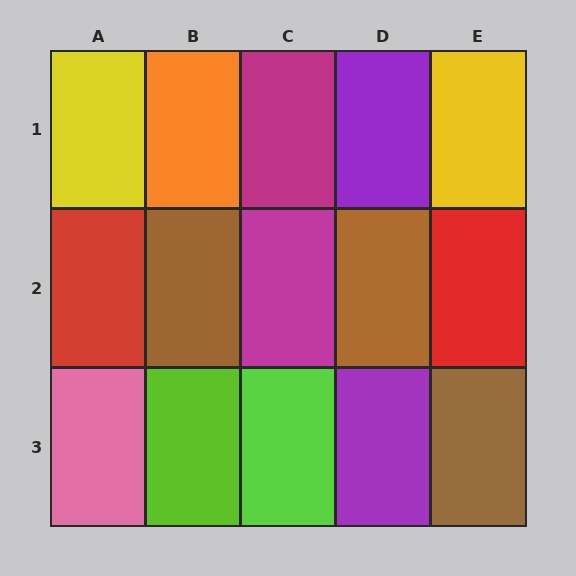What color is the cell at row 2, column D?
Brown.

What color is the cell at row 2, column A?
Red.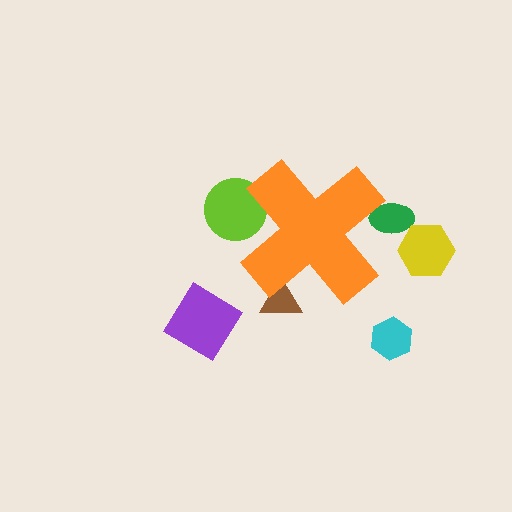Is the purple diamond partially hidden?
No, the purple diamond is fully visible.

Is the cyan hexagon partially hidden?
No, the cyan hexagon is fully visible.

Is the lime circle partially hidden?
Yes, the lime circle is partially hidden behind the orange cross.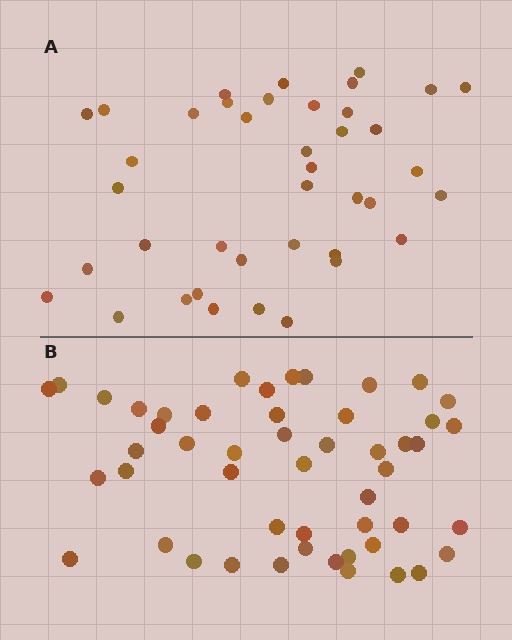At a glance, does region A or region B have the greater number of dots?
Region B (the bottom region) has more dots.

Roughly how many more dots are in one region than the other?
Region B has roughly 10 or so more dots than region A.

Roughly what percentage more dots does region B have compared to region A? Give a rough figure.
About 25% more.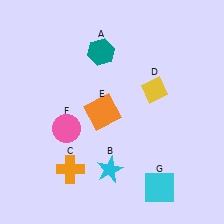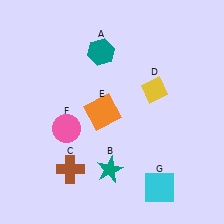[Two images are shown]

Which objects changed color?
B changed from cyan to teal. C changed from orange to brown.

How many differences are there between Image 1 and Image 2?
There are 2 differences between the two images.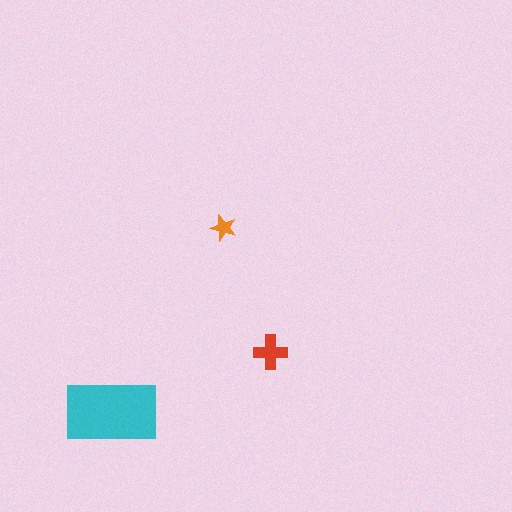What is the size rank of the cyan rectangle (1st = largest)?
1st.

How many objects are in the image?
There are 3 objects in the image.